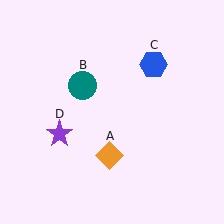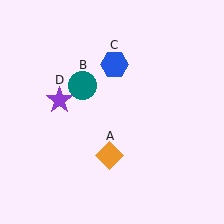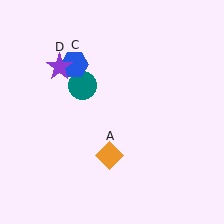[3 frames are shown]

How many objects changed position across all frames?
2 objects changed position: blue hexagon (object C), purple star (object D).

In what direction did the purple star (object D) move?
The purple star (object D) moved up.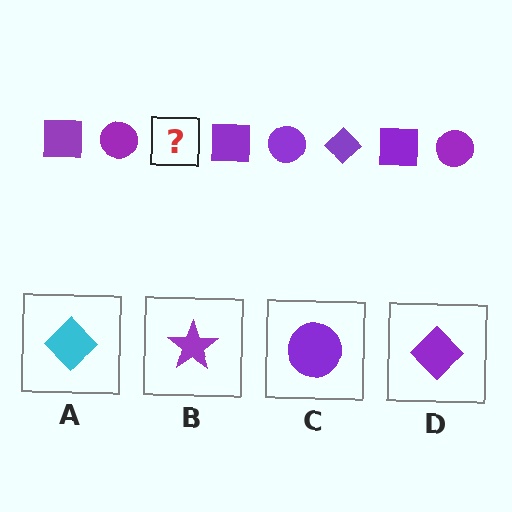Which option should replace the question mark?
Option D.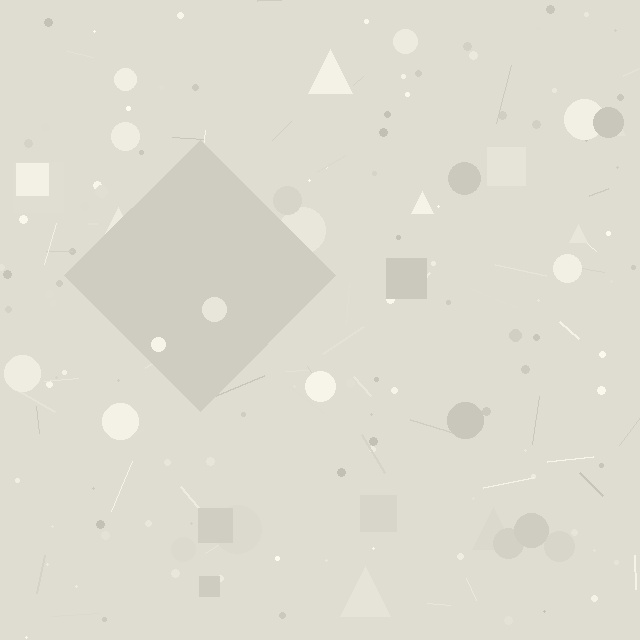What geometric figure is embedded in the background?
A diamond is embedded in the background.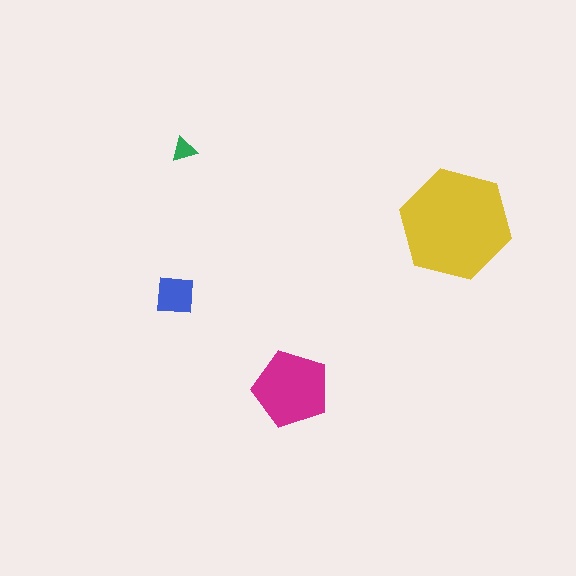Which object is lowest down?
The magenta pentagon is bottommost.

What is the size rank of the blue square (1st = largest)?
3rd.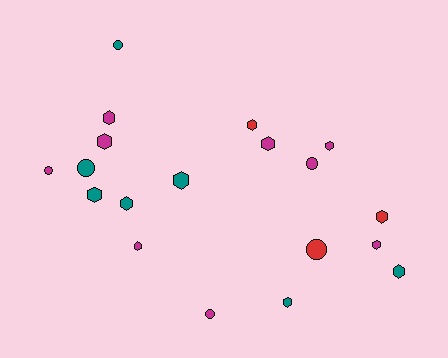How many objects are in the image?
There are 19 objects.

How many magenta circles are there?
There are 3 magenta circles.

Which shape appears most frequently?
Hexagon, with 13 objects.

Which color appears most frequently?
Magenta, with 9 objects.